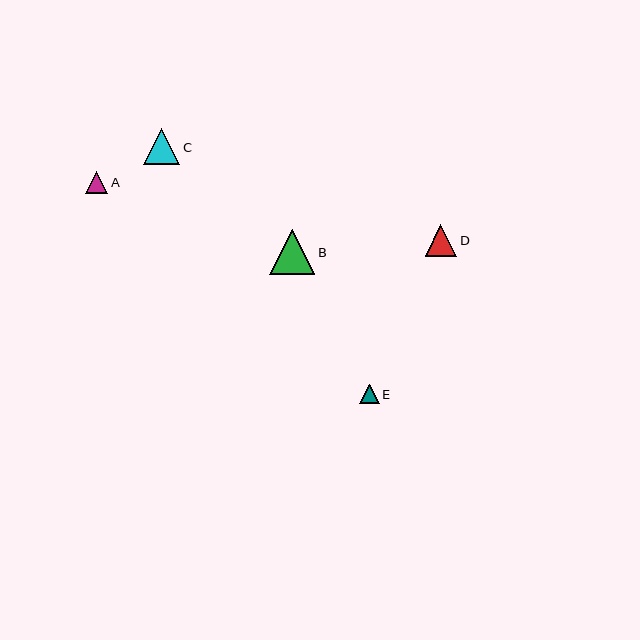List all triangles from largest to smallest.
From largest to smallest: B, C, D, A, E.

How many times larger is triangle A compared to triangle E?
Triangle A is approximately 1.1 times the size of triangle E.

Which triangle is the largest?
Triangle B is the largest with a size of approximately 45 pixels.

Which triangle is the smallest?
Triangle E is the smallest with a size of approximately 19 pixels.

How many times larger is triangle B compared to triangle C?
Triangle B is approximately 1.2 times the size of triangle C.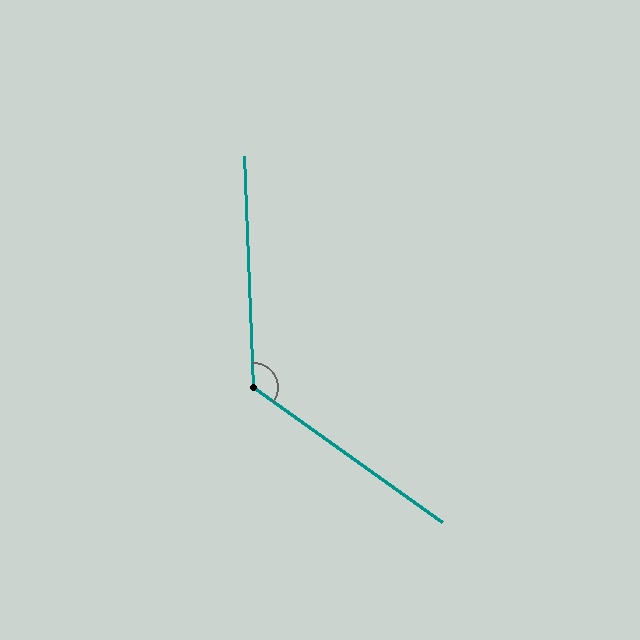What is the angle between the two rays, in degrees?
Approximately 128 degrees.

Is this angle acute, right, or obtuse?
It is obtuse.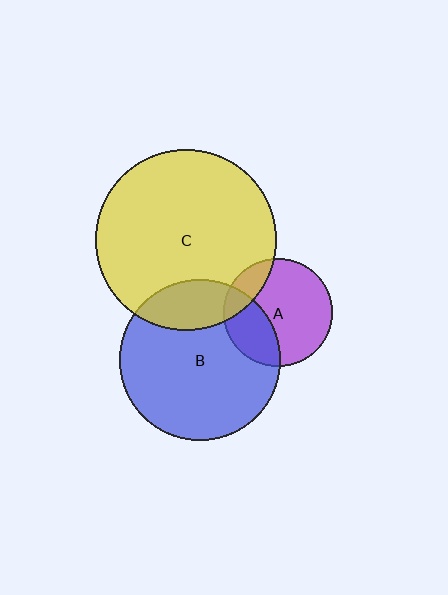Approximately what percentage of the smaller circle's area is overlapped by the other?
Approximately 15%.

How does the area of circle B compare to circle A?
Approximately 2.2 times.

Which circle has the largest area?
Circle C (yellow).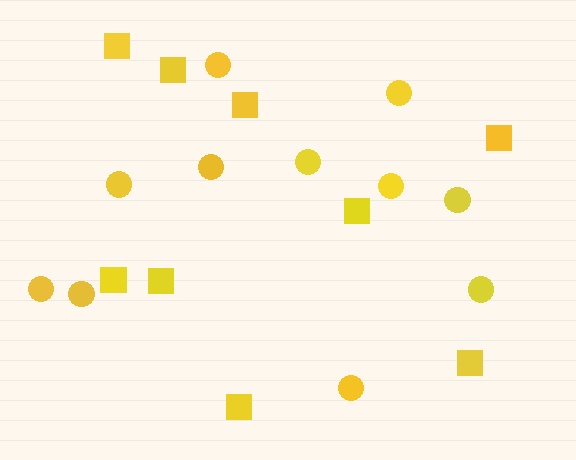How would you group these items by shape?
There are 2 groups: one group of squares (9) and one group of circles (11).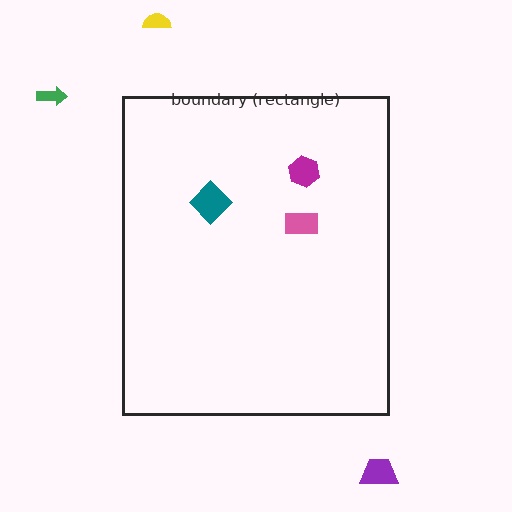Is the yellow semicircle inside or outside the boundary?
Outside.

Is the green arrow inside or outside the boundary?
Outside.